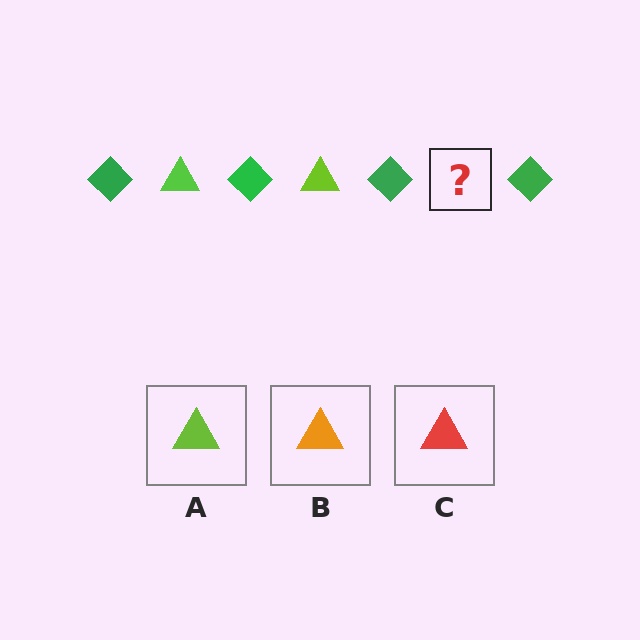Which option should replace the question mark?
Option A.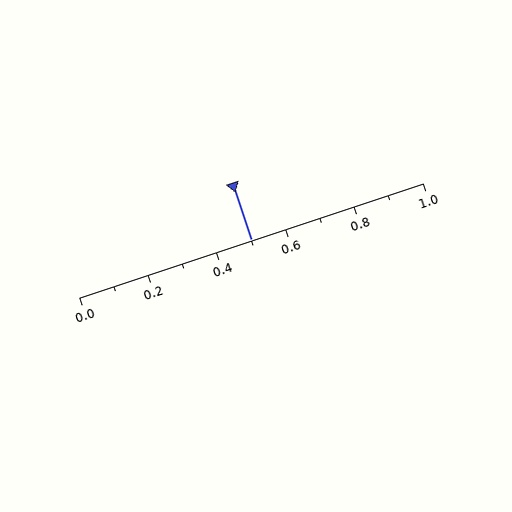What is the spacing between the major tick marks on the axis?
The major ticks are spaced 0.2 apart.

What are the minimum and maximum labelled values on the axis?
The axis runs from 0.0 to 1.0.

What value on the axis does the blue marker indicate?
The marker indicates approximately 0.5.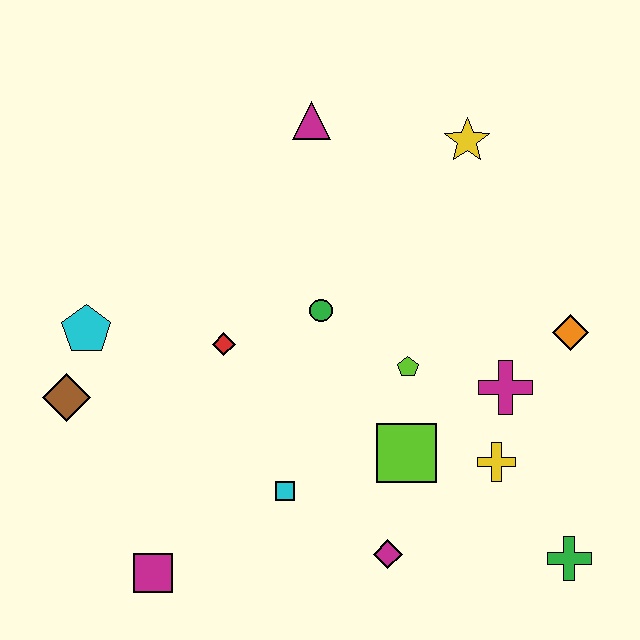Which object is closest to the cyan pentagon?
The brown diamond is closest to the cyan pentagon.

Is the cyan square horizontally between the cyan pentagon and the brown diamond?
No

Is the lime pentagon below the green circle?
Yes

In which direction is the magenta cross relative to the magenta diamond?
The magenta cross is above the magenta diamond.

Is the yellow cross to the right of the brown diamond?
Yes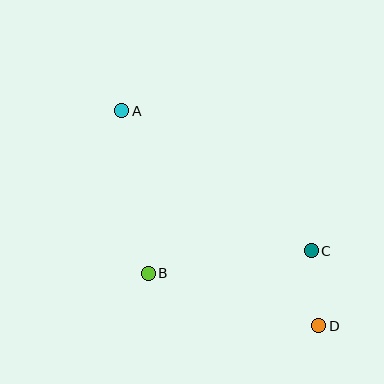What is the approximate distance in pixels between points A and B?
The distance between A and B is approximately 165 pixels.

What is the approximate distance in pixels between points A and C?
The distance between A and C is approximately 236 pixels.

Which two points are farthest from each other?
Points A and D are farthest from each other.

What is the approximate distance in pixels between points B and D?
The distance between B and D is approximately 178 pixels.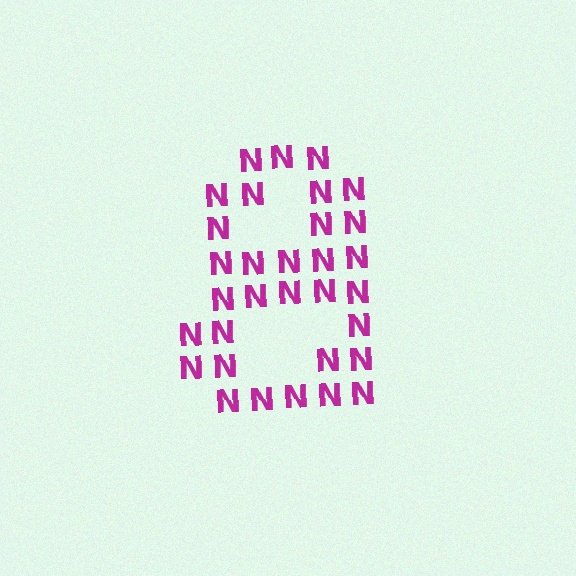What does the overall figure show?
The overall figure shows the digit 8.